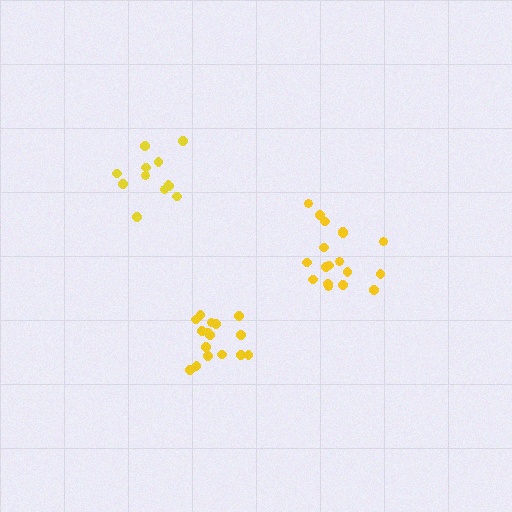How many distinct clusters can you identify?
There are 3 distinct clusters.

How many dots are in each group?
Group 1: 16 dots, Group 2: 12 dots, Group 3: 18 dots (46 total).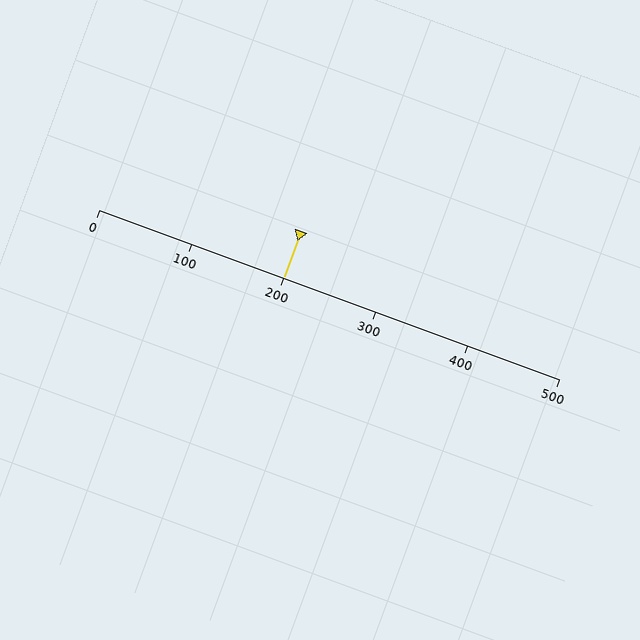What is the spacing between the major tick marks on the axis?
The major ticks are spaced 100 apart.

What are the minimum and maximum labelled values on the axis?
The axis runs from 0 to 500.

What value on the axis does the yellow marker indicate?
The marker indicates approximately 200.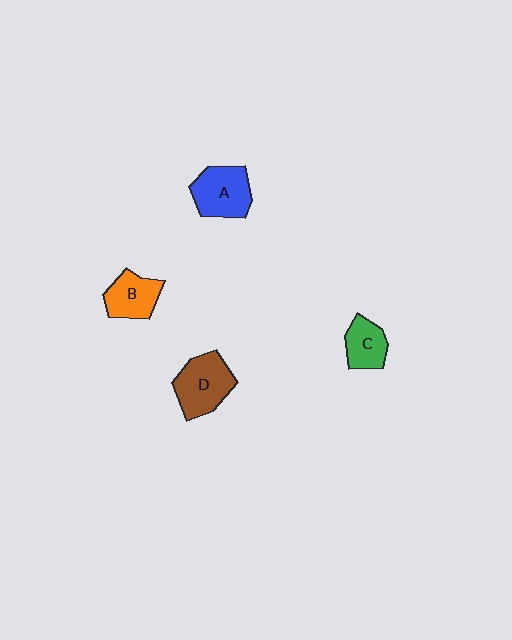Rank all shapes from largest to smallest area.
From largest to smallest: D (brown), A (blue), B (orange), C (green).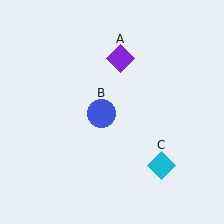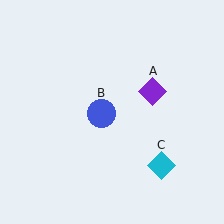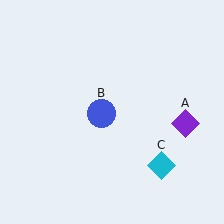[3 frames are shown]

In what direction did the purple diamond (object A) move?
The purple diamond (object A) moved down and to the right.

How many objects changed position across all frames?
1 object changed position: purple diamond (object A).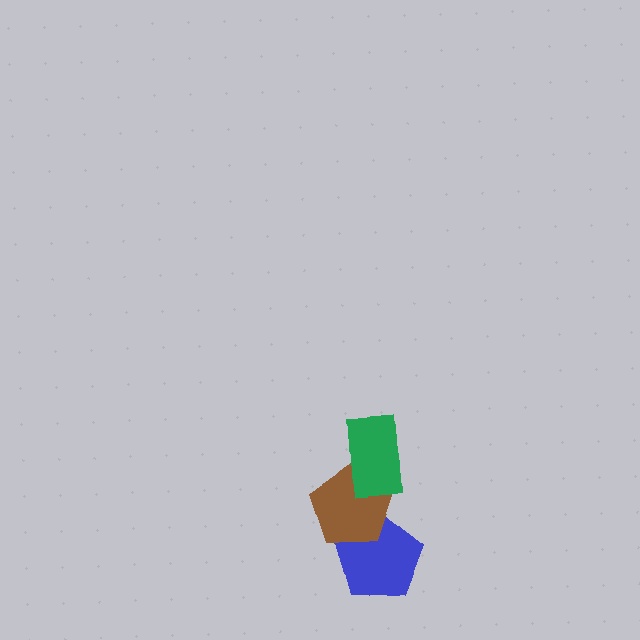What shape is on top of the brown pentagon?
The green rectangle is on top of the brown pentagon.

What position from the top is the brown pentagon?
The brown pentagon is 2nd from the top.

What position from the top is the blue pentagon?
The blue pentagon is 3rd from the top.